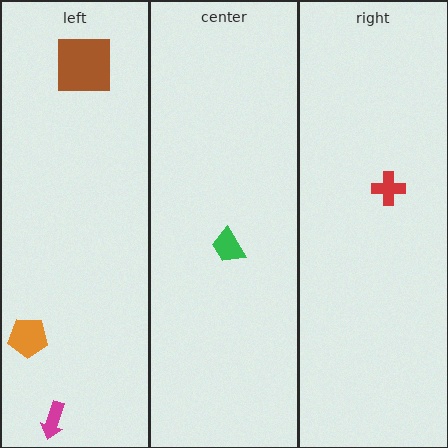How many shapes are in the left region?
3.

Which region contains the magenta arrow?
The left region.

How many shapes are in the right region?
1.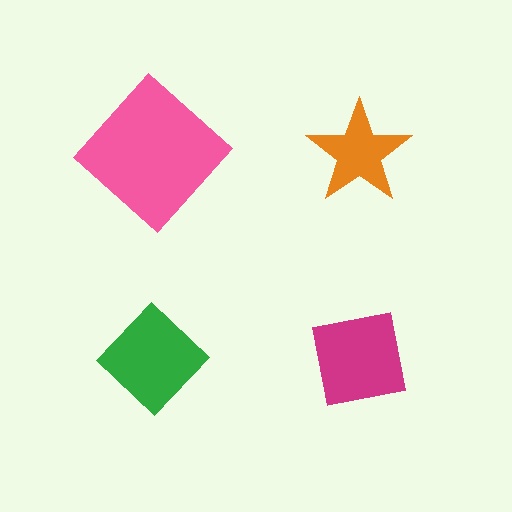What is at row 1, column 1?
A pink diamond.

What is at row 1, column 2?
An orange star.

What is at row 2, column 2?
A magenta square.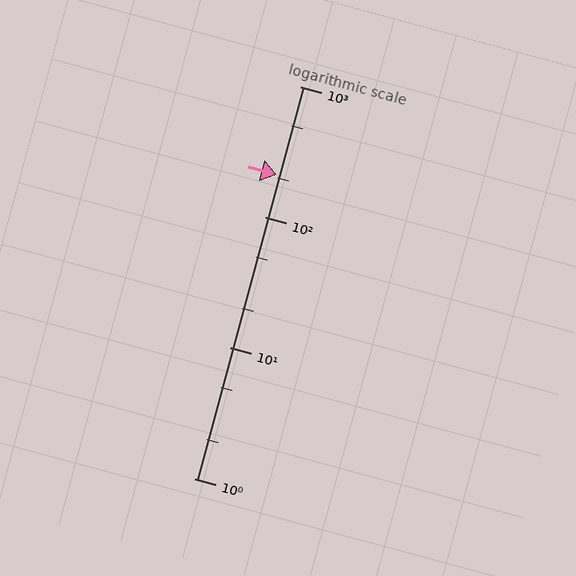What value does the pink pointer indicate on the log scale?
The pointer indicates approximately 210.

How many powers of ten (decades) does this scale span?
The scale spans 3 decades, from 1 to 1000.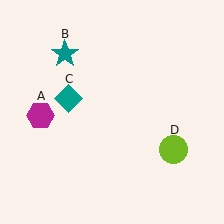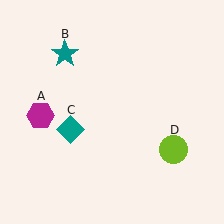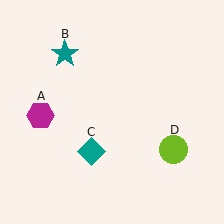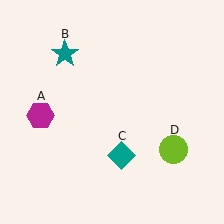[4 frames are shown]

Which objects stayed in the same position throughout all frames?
Magenta hexagon (object A) and teal star (object B) and lime circle (object D) remained stationary.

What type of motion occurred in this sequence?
The teal diamond (object C) rotated counterclockwise around the center of the scene.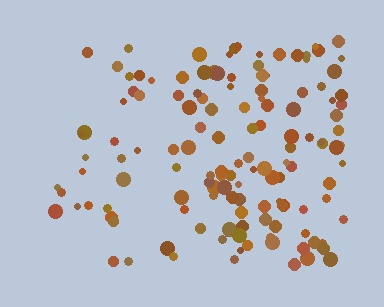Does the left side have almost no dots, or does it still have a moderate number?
Still a moderate number, just noticeably fewer than the right.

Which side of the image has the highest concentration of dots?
The right.